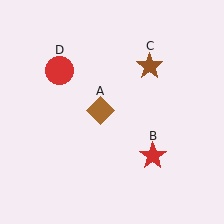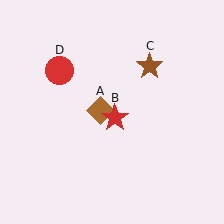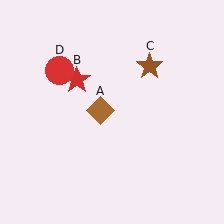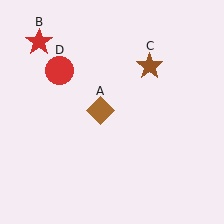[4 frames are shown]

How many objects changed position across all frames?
1 object changed position: red star (object B).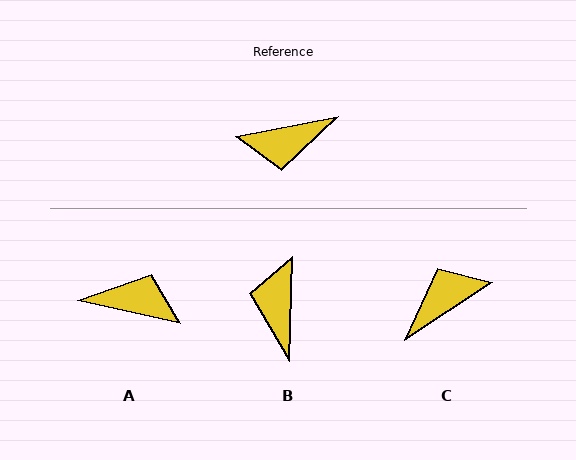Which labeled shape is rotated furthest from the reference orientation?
C, about 158 degrees away.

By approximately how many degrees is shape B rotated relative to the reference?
Approximately 103 degrees clockwise.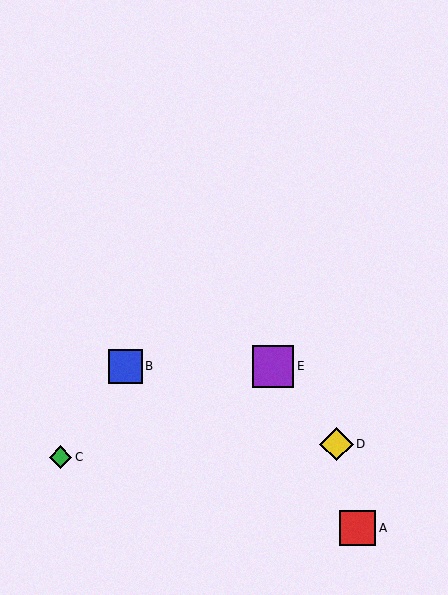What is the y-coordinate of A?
Object A is at y≈528.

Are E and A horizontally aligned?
No, E is at y≈366 and A is at y≈528.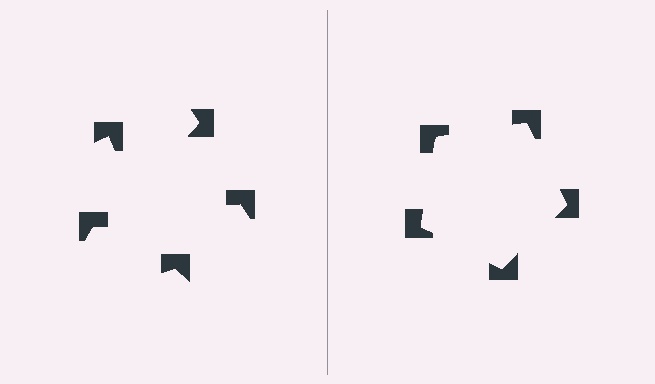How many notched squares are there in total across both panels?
10 — 5 on each side.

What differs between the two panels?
The notched squares are positioned identically on both sides; only the wedge orientations differ. On the right they align to a pentagon; on the left they are misaligned.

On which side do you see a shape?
An illusory pentagon appears on the right side. On the left side the wedge cuts are rotated, so no coherent shape forms.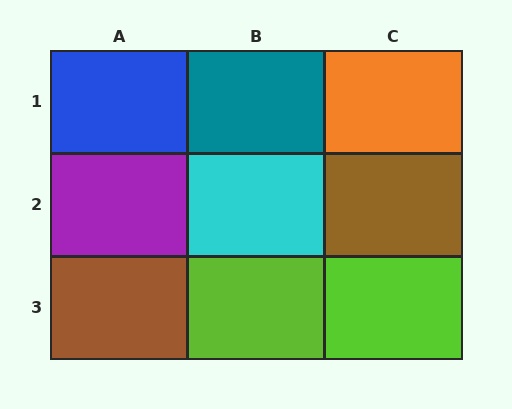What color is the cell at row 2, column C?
Brown.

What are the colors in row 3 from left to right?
Brown, lime, lime.